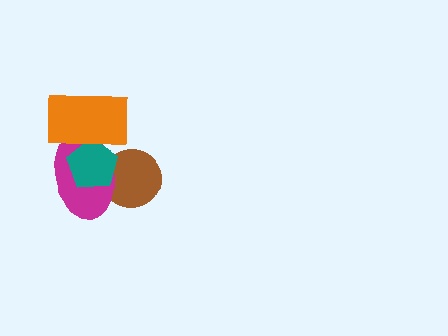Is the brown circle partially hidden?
Yes, it is partially covered by another shape.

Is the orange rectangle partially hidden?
No, no other shape covers it.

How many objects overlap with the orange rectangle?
2 objects overlap with the orange rectangle.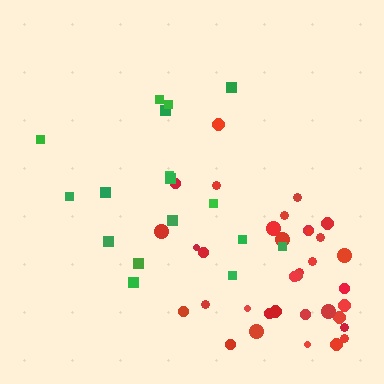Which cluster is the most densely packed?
Red.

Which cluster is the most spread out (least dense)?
Green.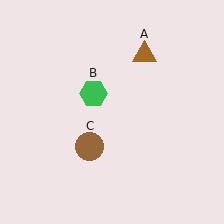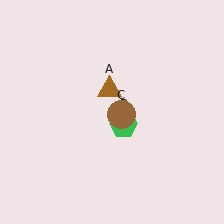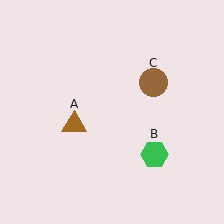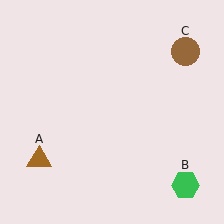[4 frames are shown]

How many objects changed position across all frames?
3 objects changed position: brown triangle (object A), green hexagon (object B), brown circle (object C).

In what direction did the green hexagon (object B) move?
The green hexagon (object B) moved down and to the right.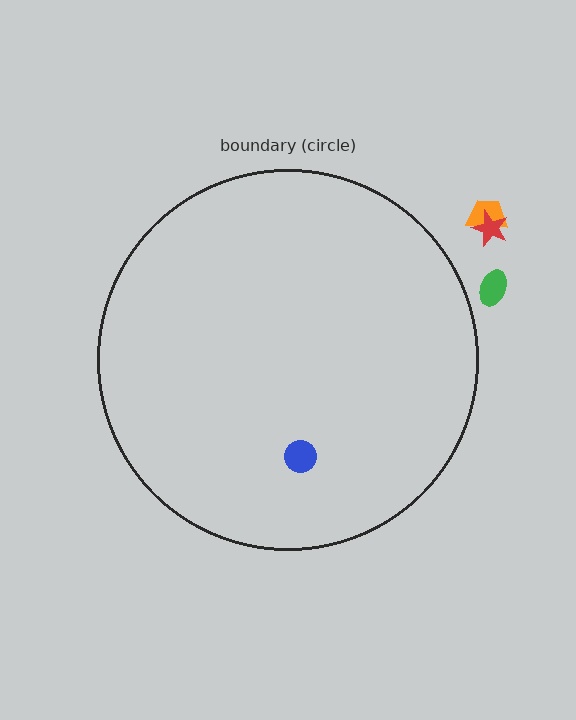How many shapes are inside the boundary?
1 inside, 3 outside.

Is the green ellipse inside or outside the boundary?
Outside.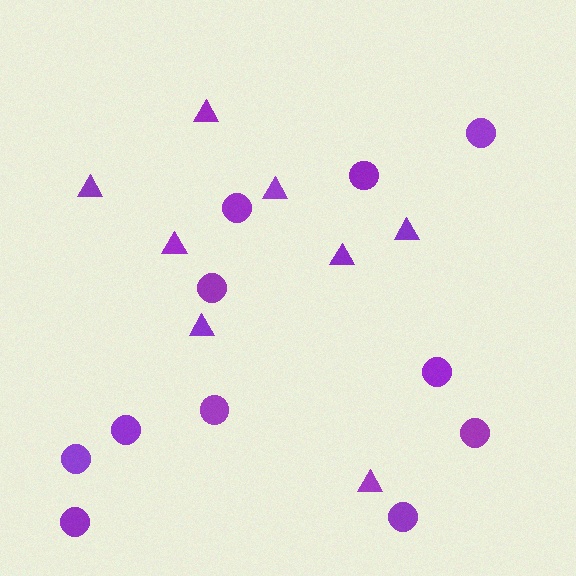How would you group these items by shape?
There are 2 groups: one group of triangles (8) and one group of circles (11).